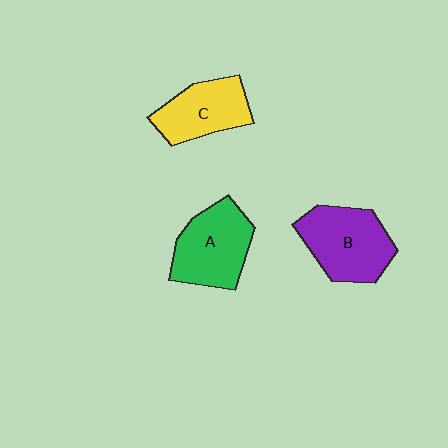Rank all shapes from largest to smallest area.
From largest to smallest: B (purple), A (green), C (yellow).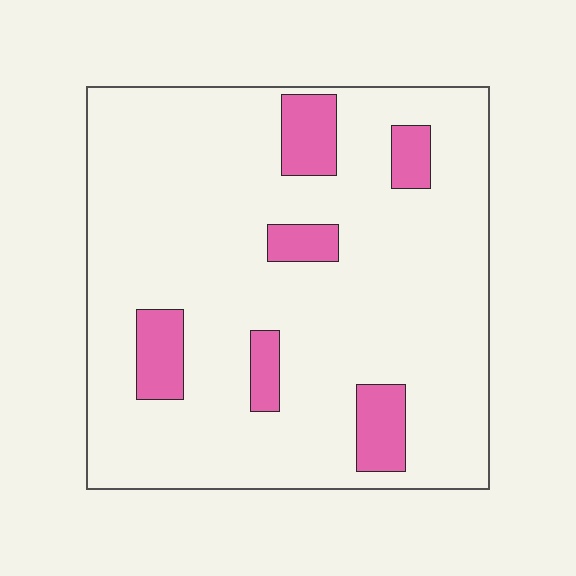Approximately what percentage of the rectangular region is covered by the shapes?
Approximately 15%.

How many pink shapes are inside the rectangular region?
6.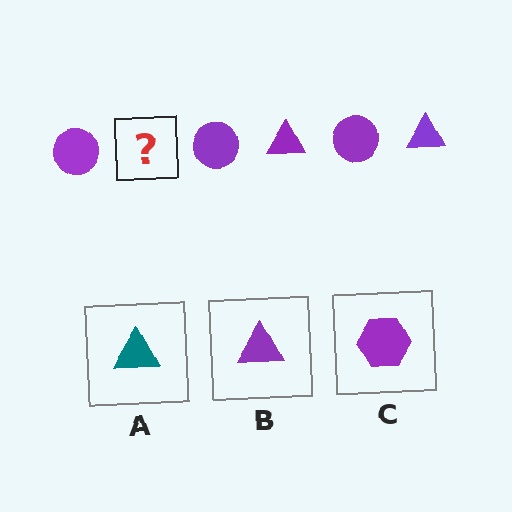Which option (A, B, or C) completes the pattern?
B.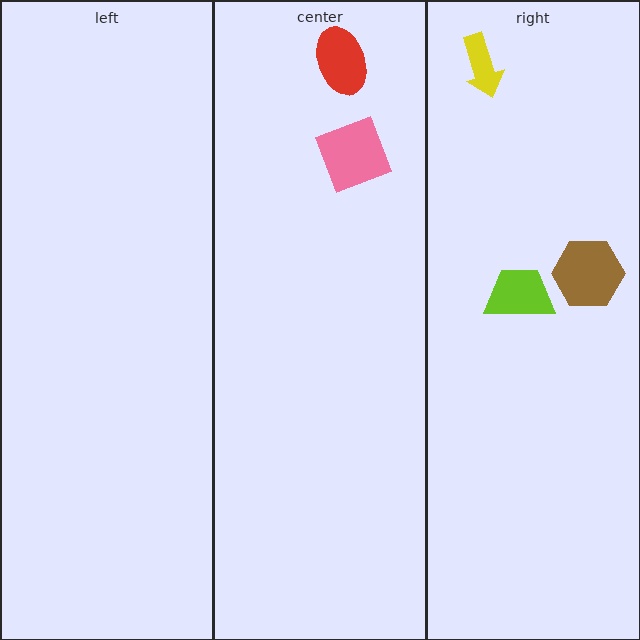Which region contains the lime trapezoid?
The right region.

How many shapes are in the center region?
2.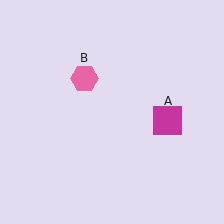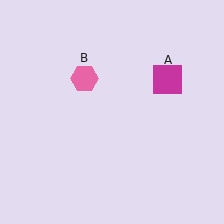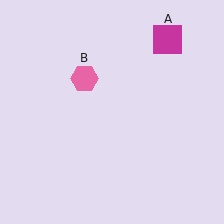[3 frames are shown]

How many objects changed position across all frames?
1 object changed position: magenta square (object A).